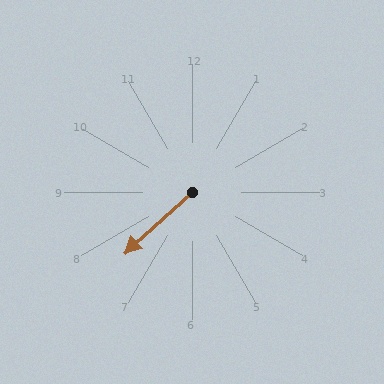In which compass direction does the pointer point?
Southwest.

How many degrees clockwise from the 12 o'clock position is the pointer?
Approximately 228 degrees.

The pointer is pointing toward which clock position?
Roughly 8 o'clock.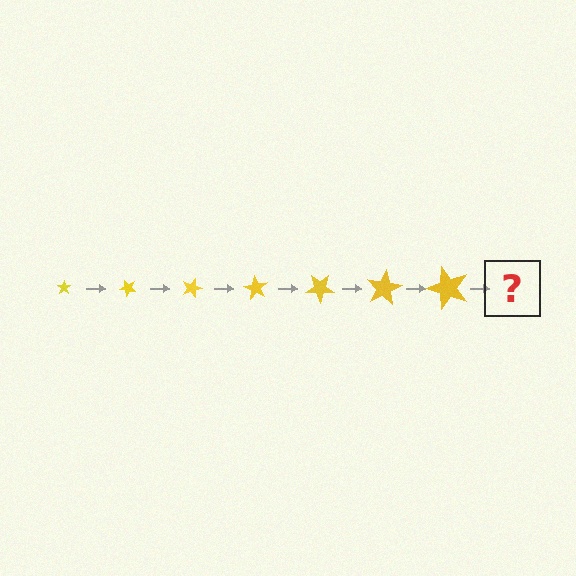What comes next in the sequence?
The next element should be a star, larger than the previous one and rotated 315 degrees from the start.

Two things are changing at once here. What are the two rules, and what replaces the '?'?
The two rules are that the star grows larger each step and it rotates 45 degrees each step. The '?' should be a star, larger than the previous one and rotated 315 degrees from the start.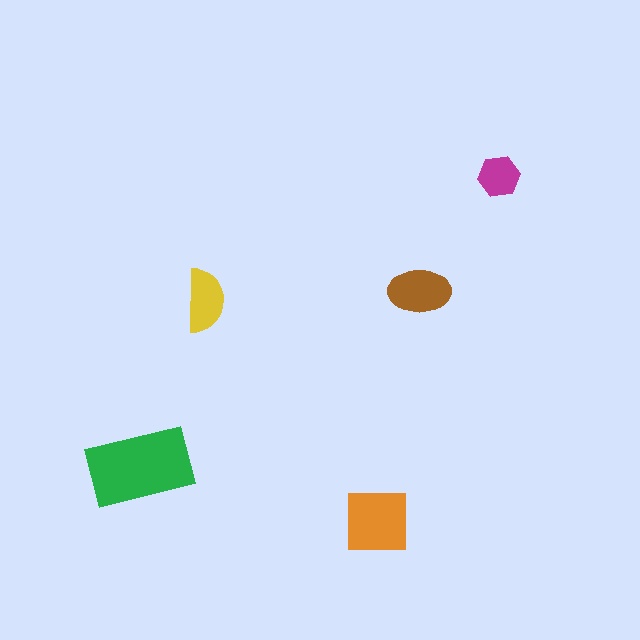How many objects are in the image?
There are 5 objects in the image.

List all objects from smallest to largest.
The magenta hexagon, the yellow semicircle, the brown ellipse, the orange square, the green rectangle.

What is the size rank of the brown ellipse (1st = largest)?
3rd.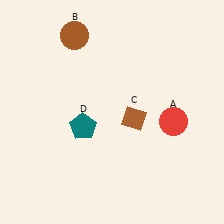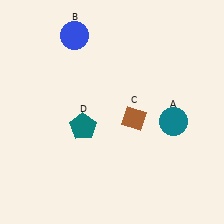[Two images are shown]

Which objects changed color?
A changed from red to teal. B changed from brown to blue.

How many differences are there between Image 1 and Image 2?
There are 2 differences between the two images.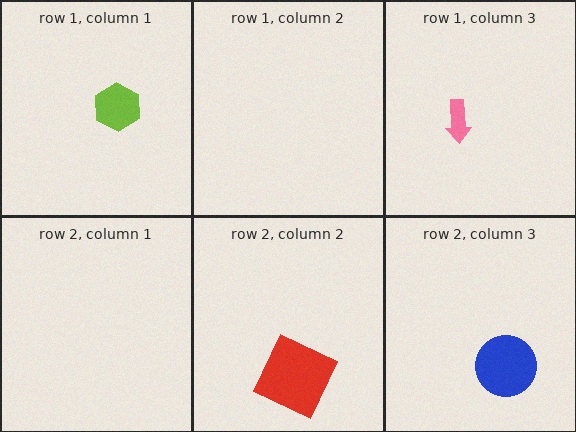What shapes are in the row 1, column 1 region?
The lime hexagon.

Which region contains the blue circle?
The row 2, column 3 region.